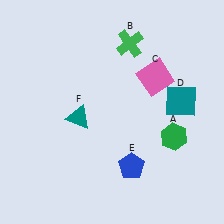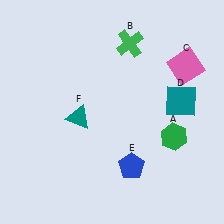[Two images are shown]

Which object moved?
The pink square (C) moved right.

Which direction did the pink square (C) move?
The pink square (C) moved right.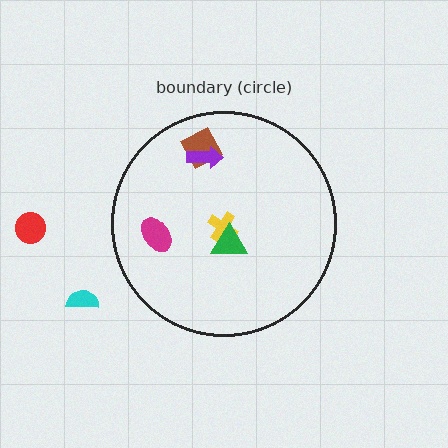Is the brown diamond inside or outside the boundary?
Inside.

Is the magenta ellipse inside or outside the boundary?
Inside.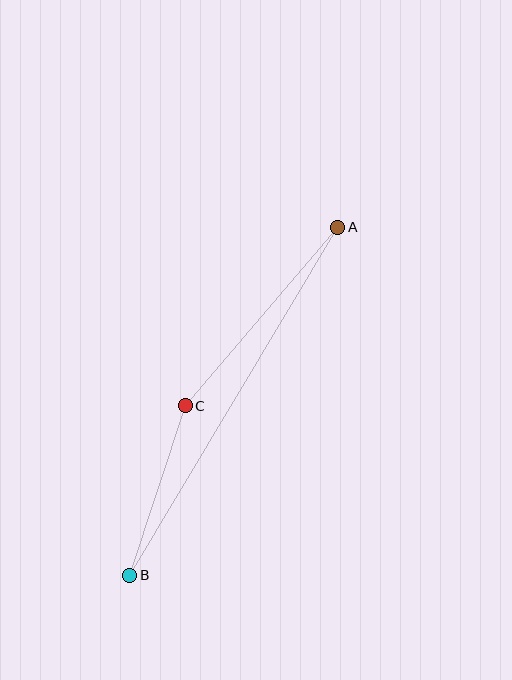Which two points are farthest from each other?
Points A and B are farthest from each other.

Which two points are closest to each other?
Points B and C are closest to each other.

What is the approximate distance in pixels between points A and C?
The distance between A and C is approximately 235 pixels.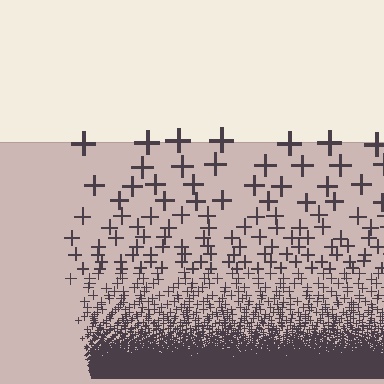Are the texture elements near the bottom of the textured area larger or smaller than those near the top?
Smaller. The gradient is inverted — elements near the bottom are smaller and denser.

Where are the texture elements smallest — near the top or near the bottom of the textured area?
Near the bottom.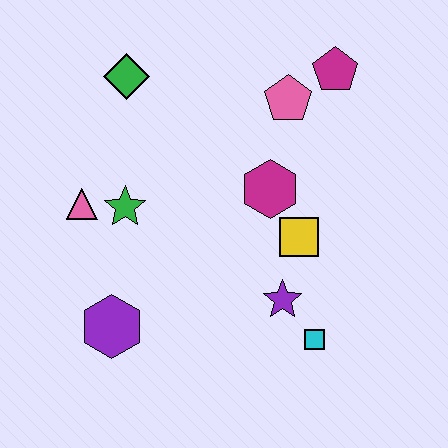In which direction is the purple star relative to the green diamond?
The purple star is below the green diamond.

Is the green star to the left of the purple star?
Yes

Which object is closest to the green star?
The pink triangle is closest to the green star.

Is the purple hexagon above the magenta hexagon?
No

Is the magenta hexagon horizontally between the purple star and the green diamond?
Yes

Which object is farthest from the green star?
The magenta pentagon is farthest from the green star.